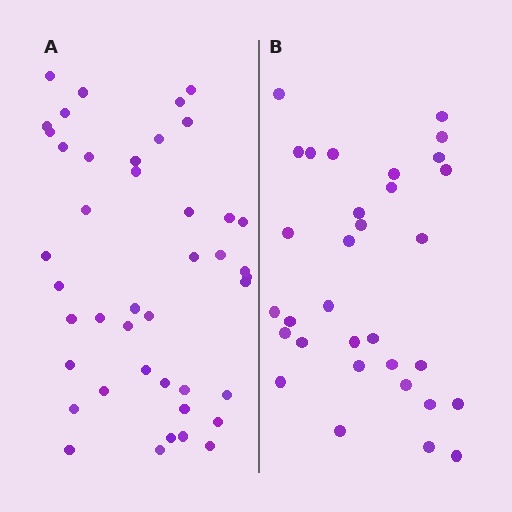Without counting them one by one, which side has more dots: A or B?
Region A (the left region) has more dots.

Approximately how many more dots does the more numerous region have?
Region A has roughly 12 or so more dots than region B.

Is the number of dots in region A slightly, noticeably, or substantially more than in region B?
Region A has noticeably more, but not dramatically so. The ratio is roughly 1.3 to 1.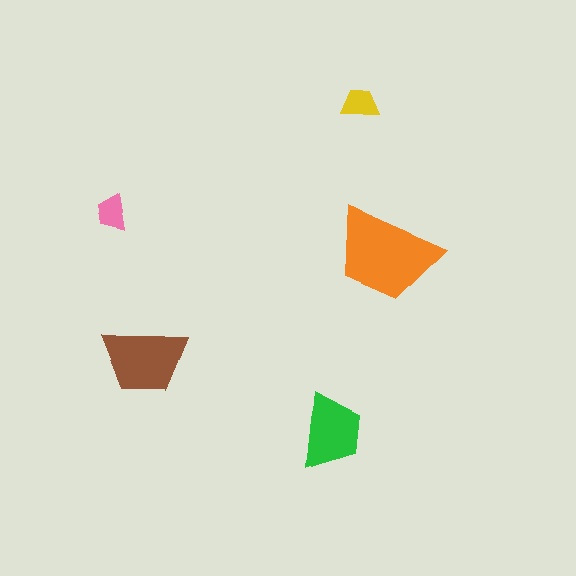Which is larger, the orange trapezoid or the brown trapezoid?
The orange one.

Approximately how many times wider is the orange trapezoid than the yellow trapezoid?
About 3 times wider.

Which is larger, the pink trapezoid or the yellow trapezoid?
The yellow one.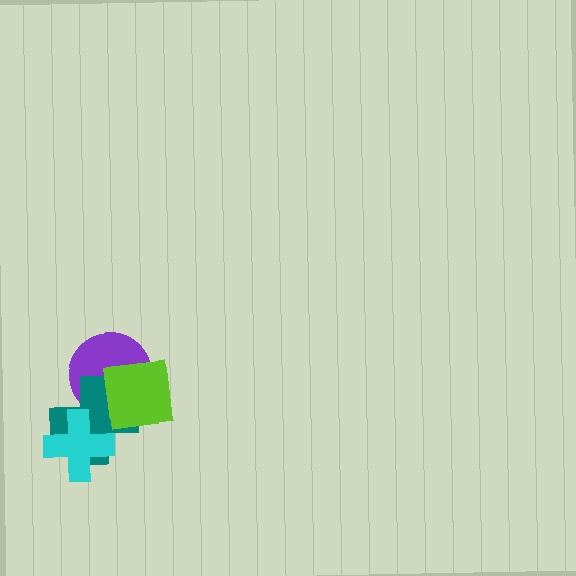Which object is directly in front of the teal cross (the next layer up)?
The lime square is directly in front of the teal cross.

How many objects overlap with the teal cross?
3 objects overlap with the teal cross.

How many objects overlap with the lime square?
2 objects overlap with the lime square.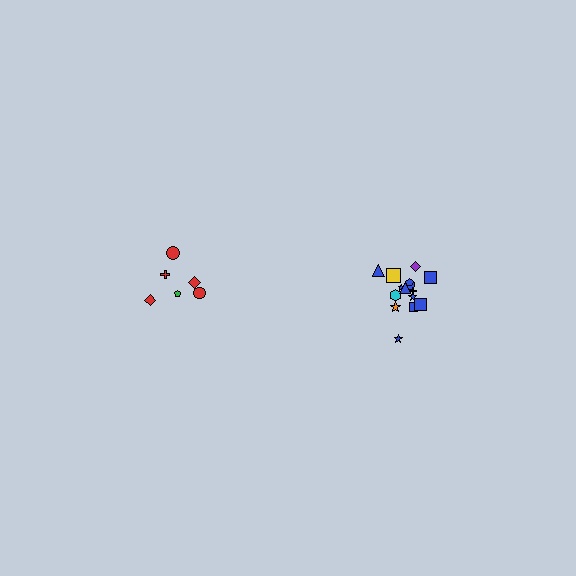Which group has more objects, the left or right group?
The right group.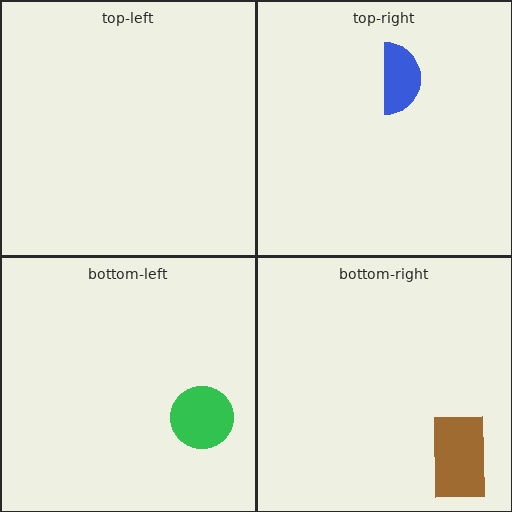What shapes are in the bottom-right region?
The brown rectangle.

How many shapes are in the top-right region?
1.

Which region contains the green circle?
The bottom-left region.